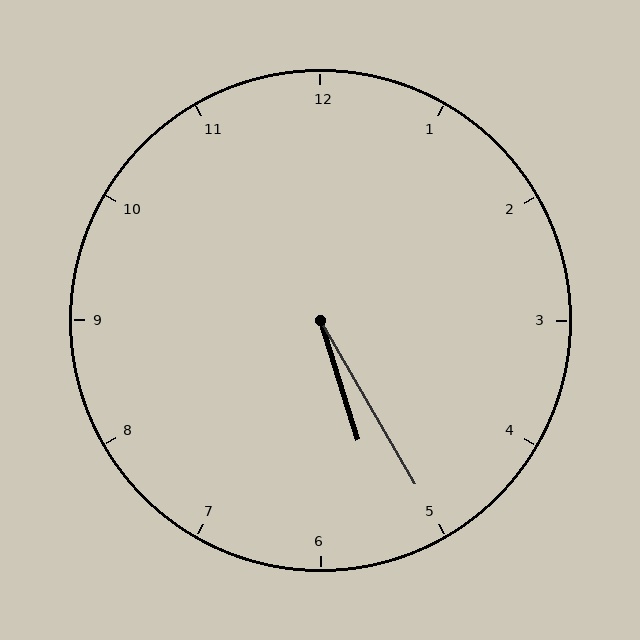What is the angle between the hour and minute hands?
Approximately 12 degrees.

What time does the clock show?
5:25.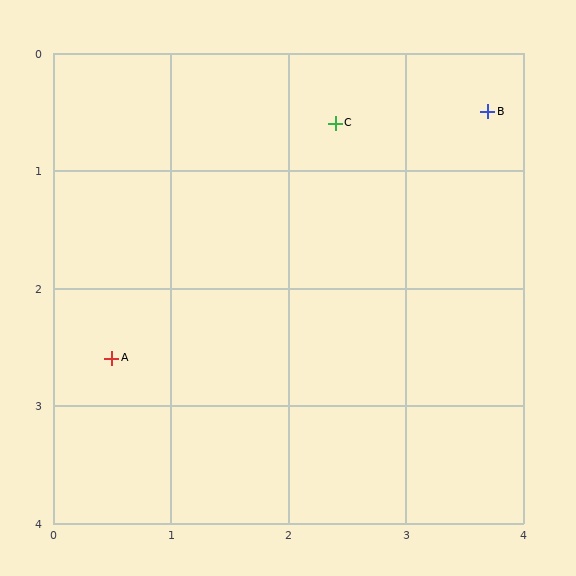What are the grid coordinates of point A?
Point A is at approximately (0.5, 2.6).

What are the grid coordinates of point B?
Point B is at approximately (3.7, 0.5).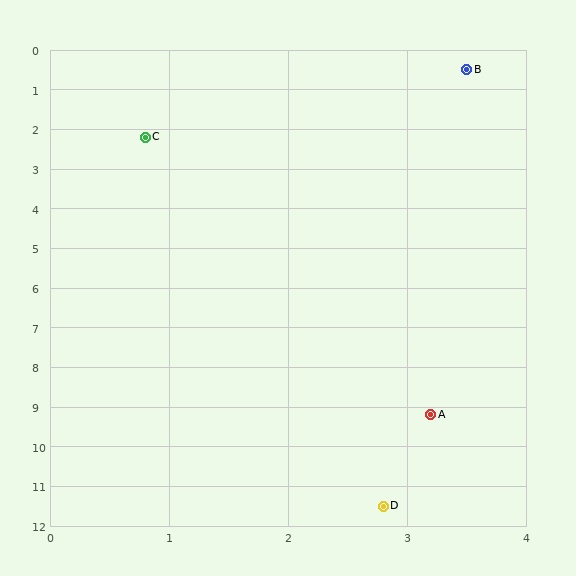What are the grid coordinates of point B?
Point B is at approximately (3.5, 0.5).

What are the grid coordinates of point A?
Point A is at approximately (3.2, 9.2).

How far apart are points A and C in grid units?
Points A and C are about 7.4 grid units apart.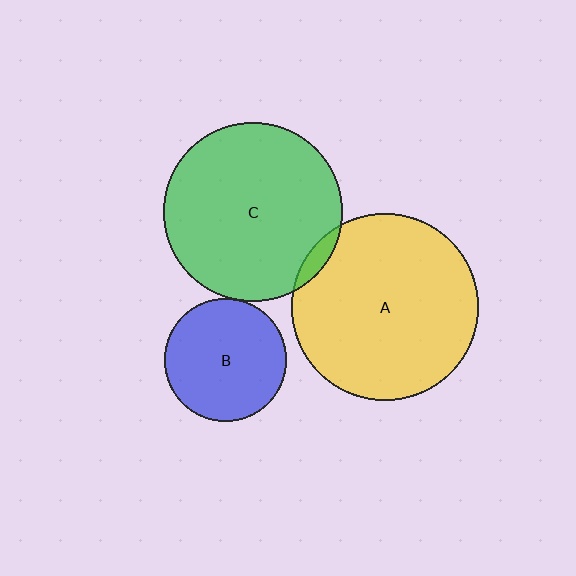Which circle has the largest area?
Circle A (yellow).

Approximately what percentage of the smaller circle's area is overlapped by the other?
Approximately 5%.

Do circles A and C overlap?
Yes.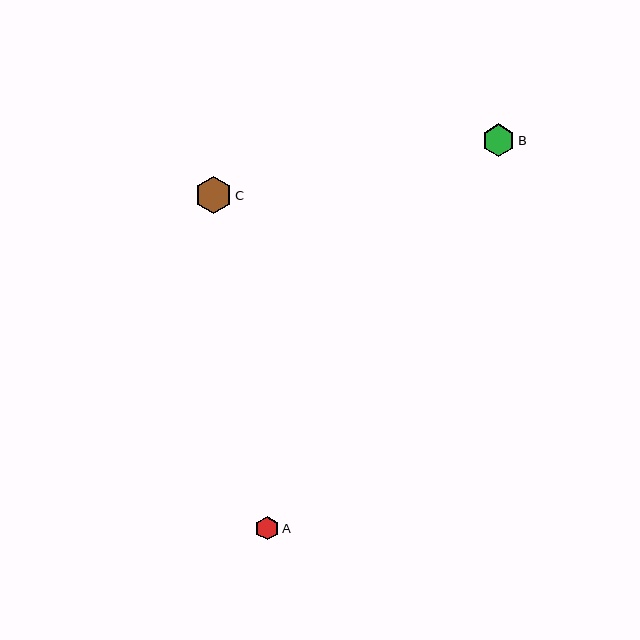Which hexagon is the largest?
Hexagon C is the largest with a size of approximately 37 pixels.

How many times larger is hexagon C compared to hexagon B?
Hexagon C is approximately 1.1 times the size of hexagon B.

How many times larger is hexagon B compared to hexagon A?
Hexagon B is approximately 1.4 times the size of hexagon A.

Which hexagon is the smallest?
Hexagon A is the smallest with a size of approximately 23 pixels.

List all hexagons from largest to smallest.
From largest to smallest: C, B, A.